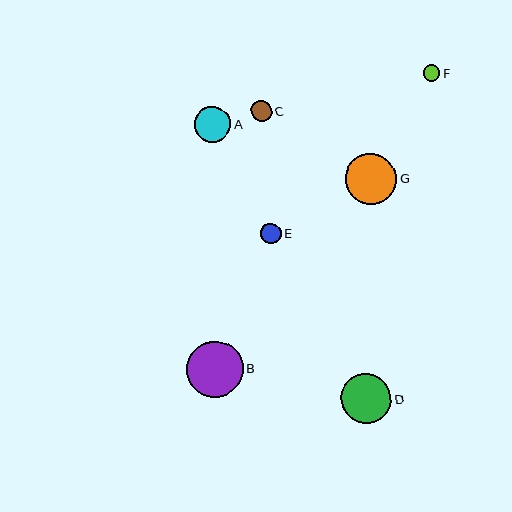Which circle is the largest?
Circle B is the largest with a size of approximately 56 pixels.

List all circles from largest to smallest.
From largest to smallest: B, G, D, A, C, E, F.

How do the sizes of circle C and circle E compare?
Circle C and circle E are approximately the same size.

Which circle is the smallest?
Circle F is the smallest with a size of approximately 16 pixels.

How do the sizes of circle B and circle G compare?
Circle B and circle G are approximately the same size.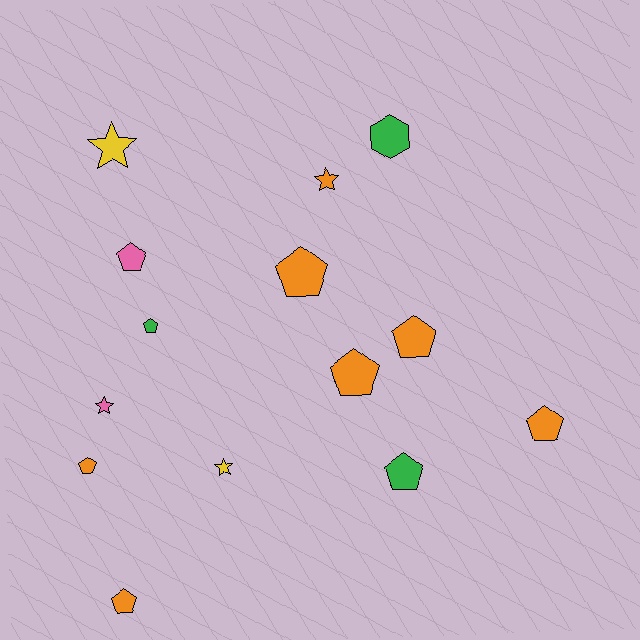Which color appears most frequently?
Orange, with 7 objects.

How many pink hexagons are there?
There are no pink hexagons.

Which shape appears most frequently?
Pentagon, with 9 objects.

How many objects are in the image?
There are 14 objects.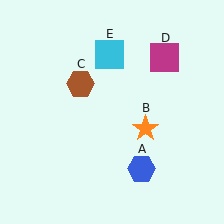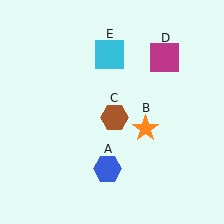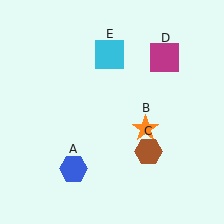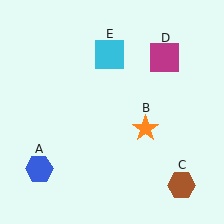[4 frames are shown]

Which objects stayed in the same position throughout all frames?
Orange star (object B) and magenta square (object D) and cyan square (object E) remained stationary.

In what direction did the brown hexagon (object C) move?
The brown hexagon (object C) moved down and to the right.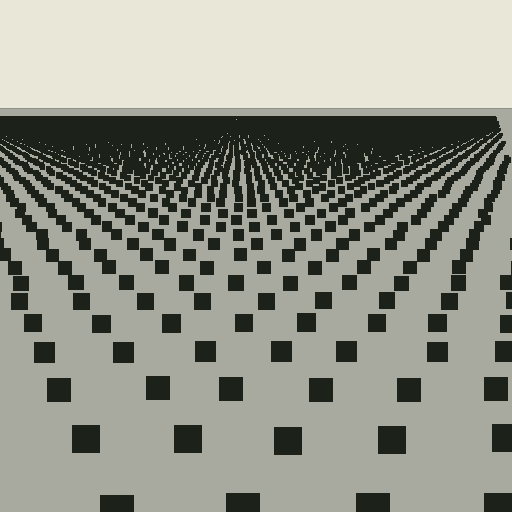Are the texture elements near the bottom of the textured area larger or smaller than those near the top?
Larger. Near the bottom, elements are closer to the viewer and appear at a bigger on-screen size.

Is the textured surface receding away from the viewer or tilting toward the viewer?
The surface is receding away from the viewer. Texture elements get smaller and denser toward the top.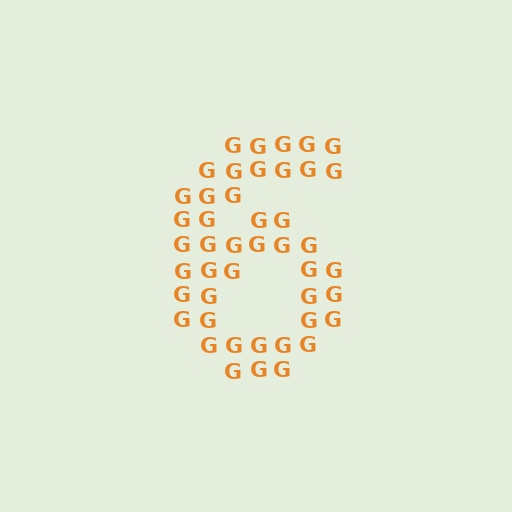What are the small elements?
The small elements are letter G's.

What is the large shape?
The large shape is the digit 6.